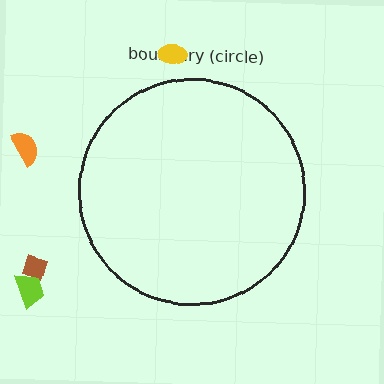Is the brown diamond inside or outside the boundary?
Outside.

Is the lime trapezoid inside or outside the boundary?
Outside.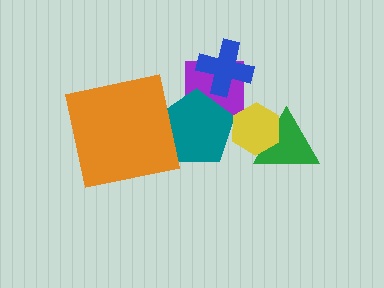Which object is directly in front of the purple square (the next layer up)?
The blue cross is directly in front of the purple square.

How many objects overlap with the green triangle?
1 object overlaps with the green triangle.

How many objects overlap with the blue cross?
1 object overlaps with the blue cross.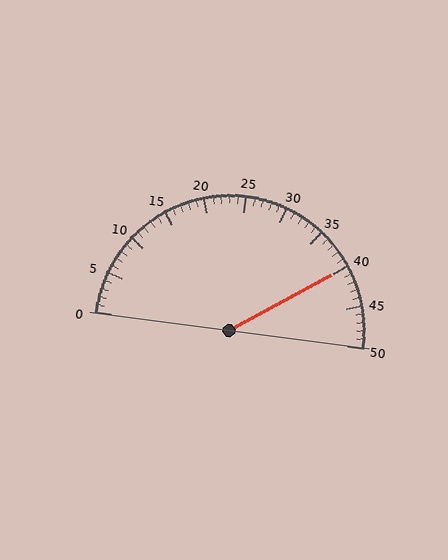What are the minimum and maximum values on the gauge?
The gauge ranges from 0 to 50.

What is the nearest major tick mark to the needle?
The nearest major tick mark is 40.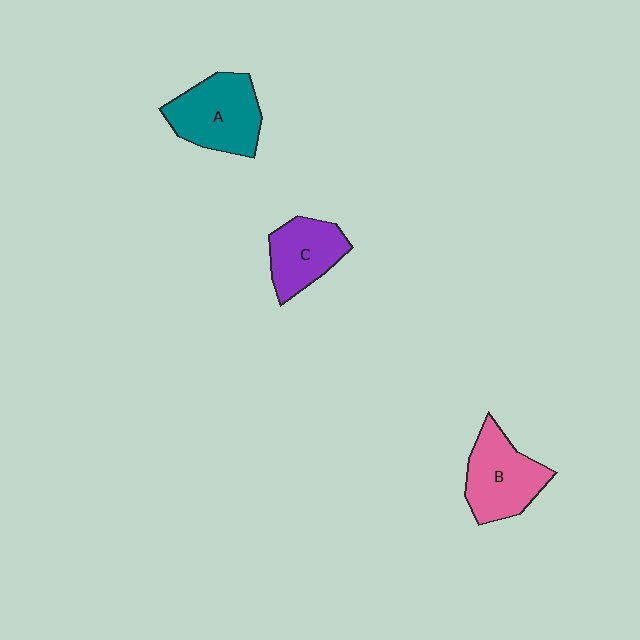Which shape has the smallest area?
Shape C (purple).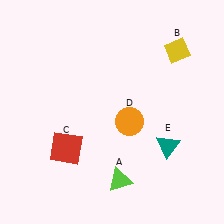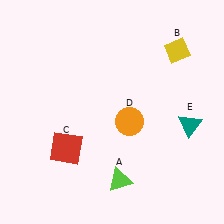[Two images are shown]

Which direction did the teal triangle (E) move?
The teal triangle (E) moved right.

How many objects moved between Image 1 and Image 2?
1 object moved between the two images.